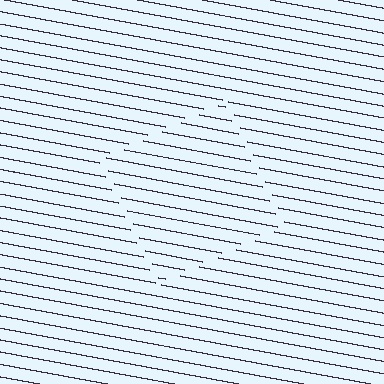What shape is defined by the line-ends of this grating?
An illusory square. The interior of the shape contains the same grating, shifted by half a period — the contour is defined by the phase discontinuity where line-ends from the inner and outer gratings abut.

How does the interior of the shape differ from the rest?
The interior of the shape contains the same grating, shifted by half a period — the contour is defined by the phase discontinuity where line-ends from the inner and outer gratings abut.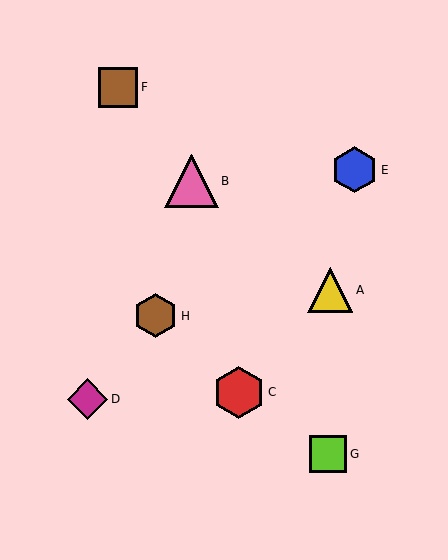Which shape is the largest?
The pink triangle (labeled B) is the largest.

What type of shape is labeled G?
Shape G is a lime square.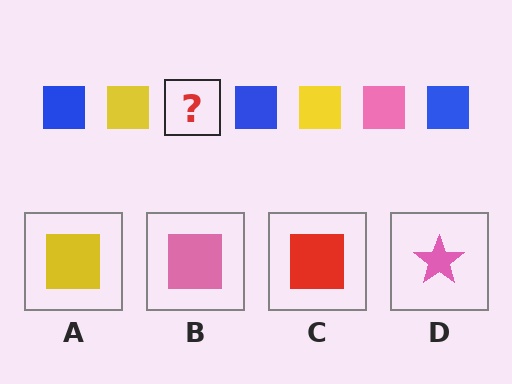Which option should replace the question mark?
Option B.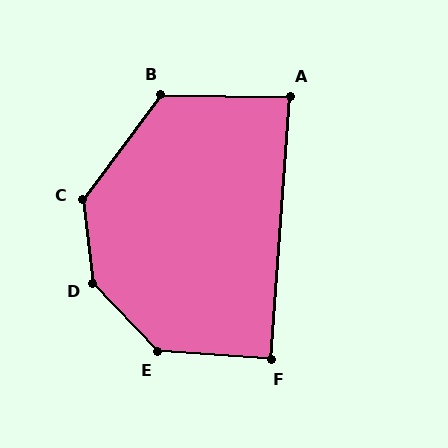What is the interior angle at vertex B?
Approximately 126 degrees (obtuse).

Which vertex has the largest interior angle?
D, at approximately 144 degrees.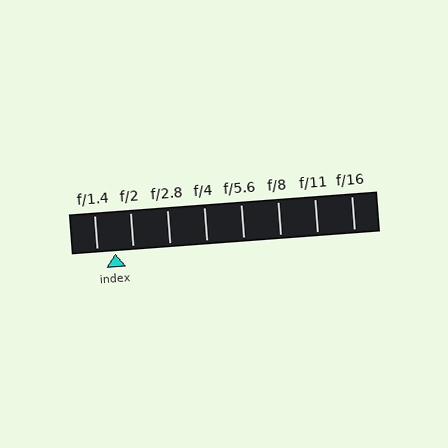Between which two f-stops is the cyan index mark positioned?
The index mark is between f/1.4 and f/2.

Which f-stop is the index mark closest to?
The index mark is closest to f/2.